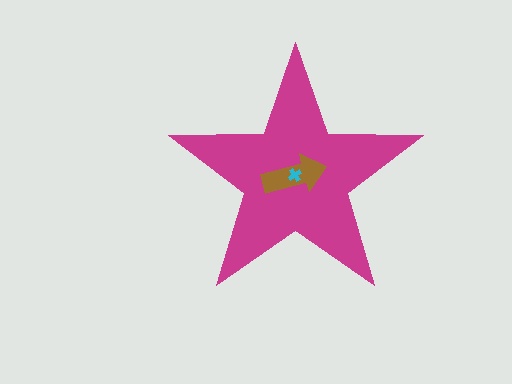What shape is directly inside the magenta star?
The brown arrow.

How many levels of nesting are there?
3.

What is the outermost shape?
The magenta star.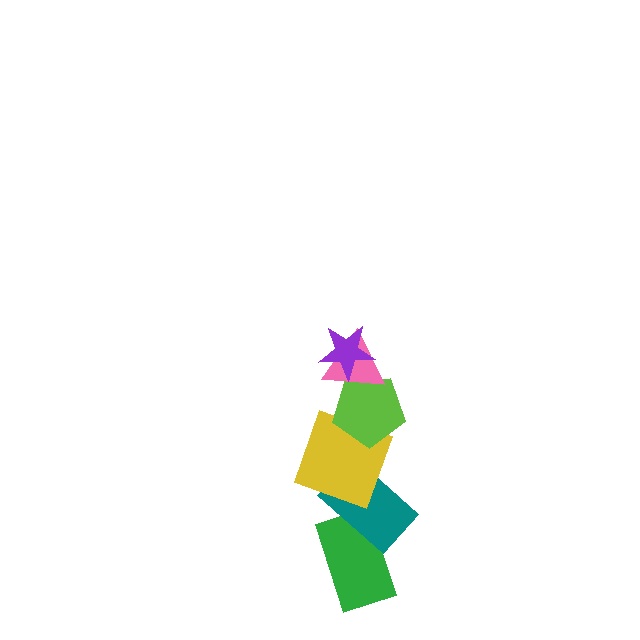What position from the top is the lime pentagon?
The lime pentagon is 3rd from the top.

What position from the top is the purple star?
The purple star is 1st from the top.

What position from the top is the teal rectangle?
The teal rectangle is 5th from the top.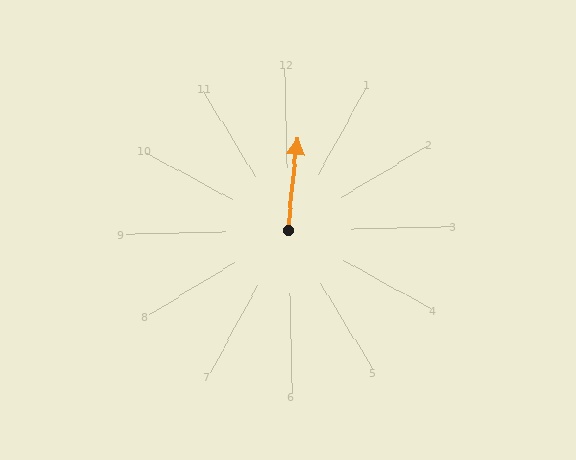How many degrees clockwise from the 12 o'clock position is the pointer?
Approximately 7 degrees.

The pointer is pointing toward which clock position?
Roughly 12 o'clock.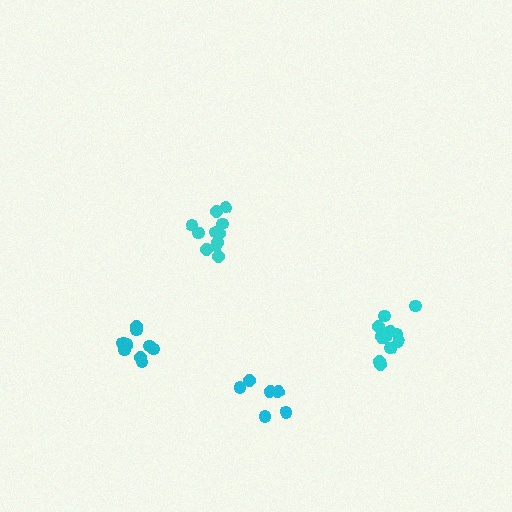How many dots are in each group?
Group 1: 11 dots, Group 2: 10 dots, Group 3: 12 dots, Group 4: 6 dots (39 total).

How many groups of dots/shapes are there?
There are 4 groups.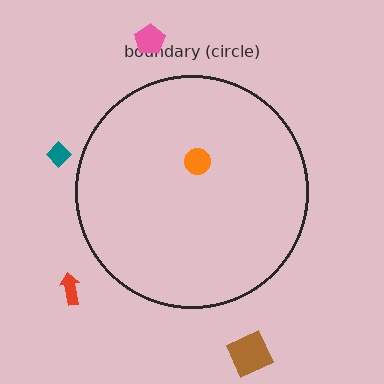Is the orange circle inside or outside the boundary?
Inside.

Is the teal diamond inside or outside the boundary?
Outside.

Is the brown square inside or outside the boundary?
Outside.